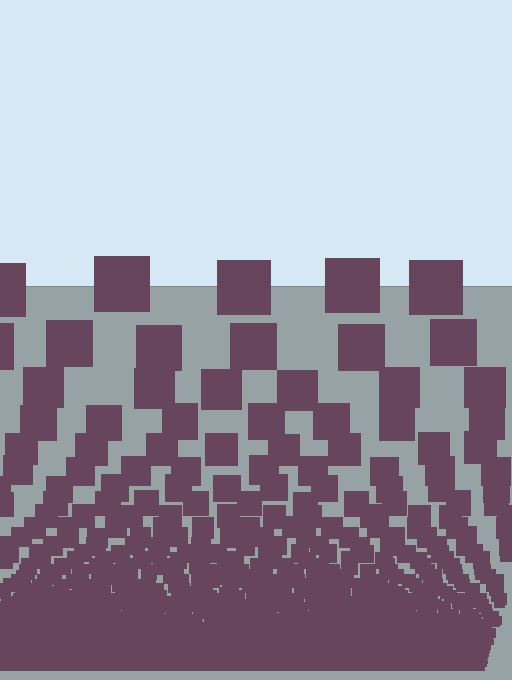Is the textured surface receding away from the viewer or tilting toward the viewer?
The surface appears to tilt toward the viewer. Texture elements get larger and sparser toward the top.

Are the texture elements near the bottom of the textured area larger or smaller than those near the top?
Smaller. The gradient is inverted — elements near the bottom are smaller and denser.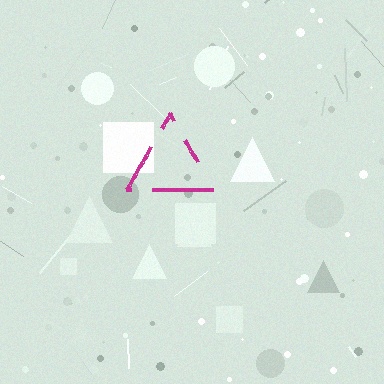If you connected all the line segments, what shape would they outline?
They would outline a triangle.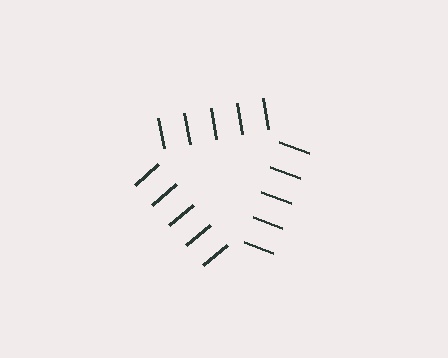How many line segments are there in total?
15 — 5 along each of the 3 edges.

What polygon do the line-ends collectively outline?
An illusory triangle — the line segments terminate on its edges but no continuous stroke is drawn.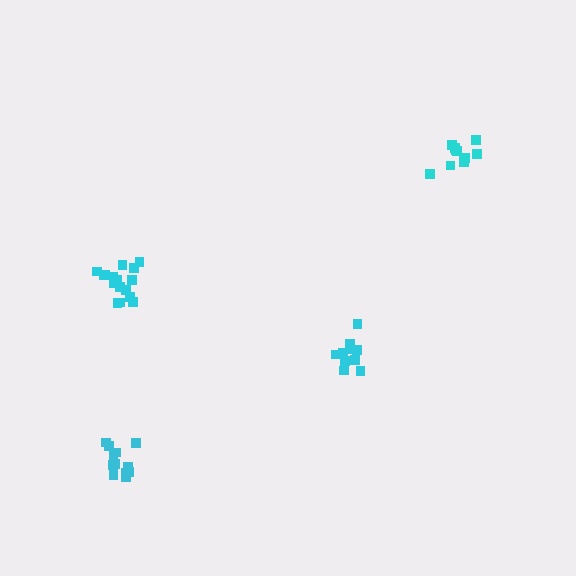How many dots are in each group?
Group 1: 11 dots, Group 2: 16 dots, Group 3: 12 dots, Group 4: 11 dots (50 total).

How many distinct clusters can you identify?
There are 4 distinct clusters.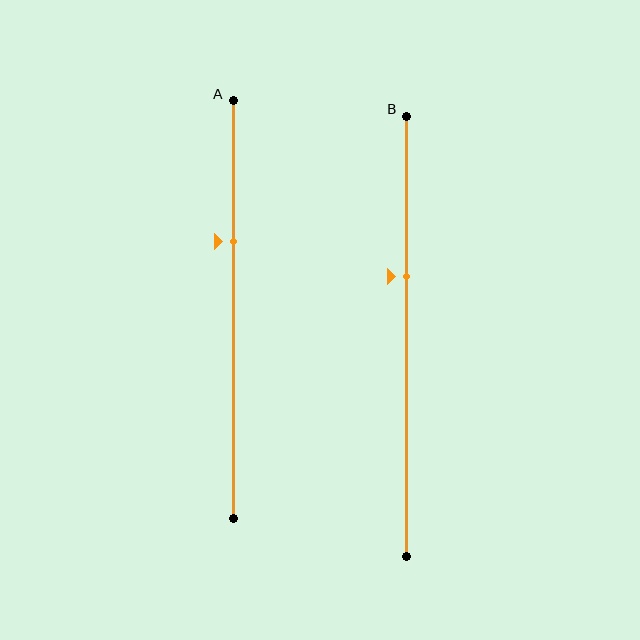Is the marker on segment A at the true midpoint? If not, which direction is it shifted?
No, the marker on segment A is shifted upward by about 16% of the segment length.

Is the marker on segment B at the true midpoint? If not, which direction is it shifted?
No, the marker on segment B is shifted upward by about 14% of the segment length.